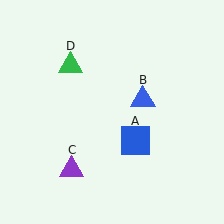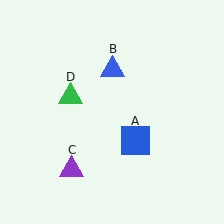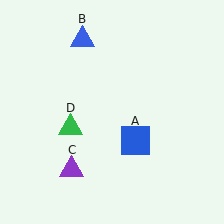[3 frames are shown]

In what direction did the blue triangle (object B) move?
The blue triangle (object B) moved up and to the left.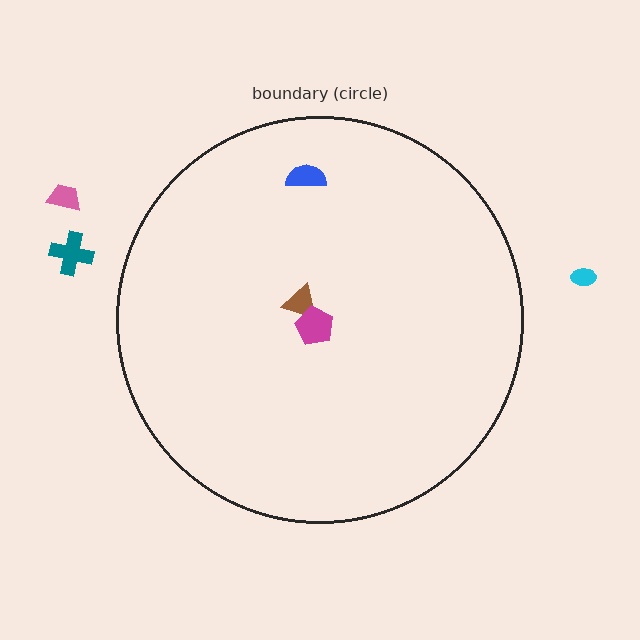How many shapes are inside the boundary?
3 inside, 3 outside.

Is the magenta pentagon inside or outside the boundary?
Inside.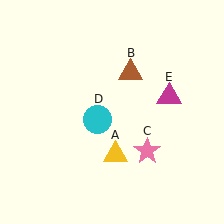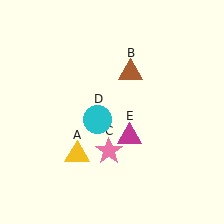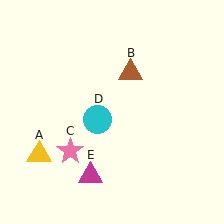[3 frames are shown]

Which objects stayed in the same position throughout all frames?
Brown triangle (object B) and cyan circle (object D) remained stationary.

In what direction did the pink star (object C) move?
The pink star (object C) moved left.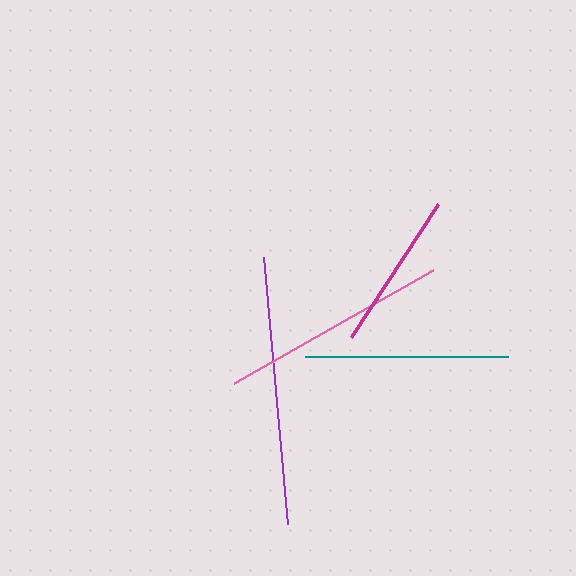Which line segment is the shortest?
The magenta line is the shortest at approximately 159 pixels.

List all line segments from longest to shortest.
From longest to shortest: purple, pink, teal, magenta.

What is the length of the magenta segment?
The magenta segment is approximately 159 pixels long.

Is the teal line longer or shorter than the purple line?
The purple line is longer than the teal line.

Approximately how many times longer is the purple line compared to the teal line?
The purple line is approximately 1.3 times the length of the teal line.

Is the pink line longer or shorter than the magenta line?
The pink line is longer than the magenta line.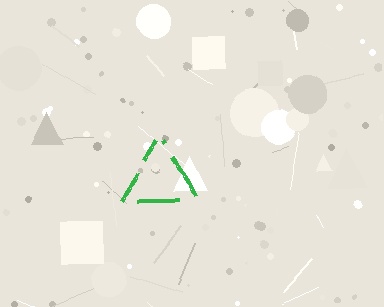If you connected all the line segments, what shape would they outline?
They would outline a triangle.